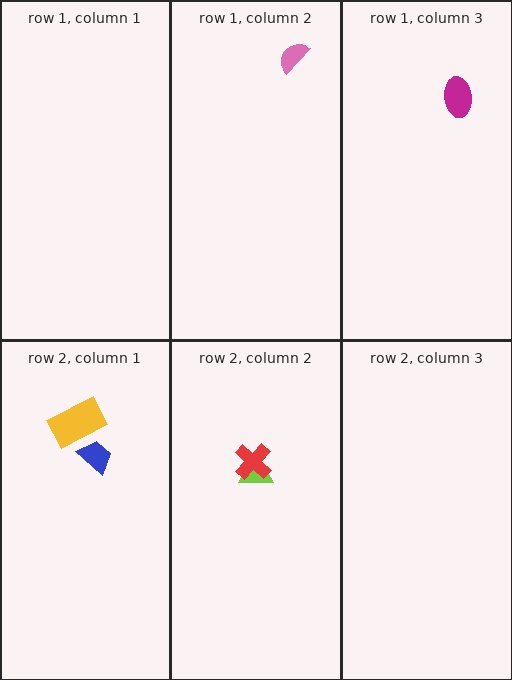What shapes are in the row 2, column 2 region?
The lime triangle, the red cross.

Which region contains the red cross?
The row 2, column 2 region.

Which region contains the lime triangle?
The row 2, column 2 region.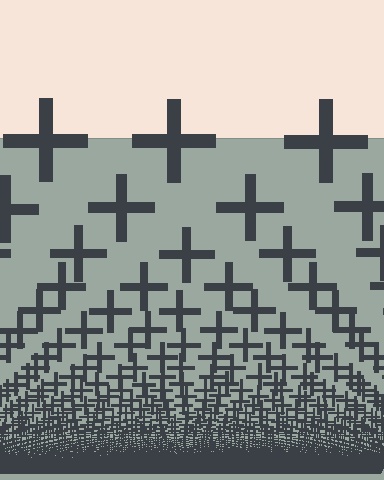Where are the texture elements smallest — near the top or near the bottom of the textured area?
Near the bottom.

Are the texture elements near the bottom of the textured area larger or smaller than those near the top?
Smaller. The gradient is inverted — elements near the bottom are smaller and denser.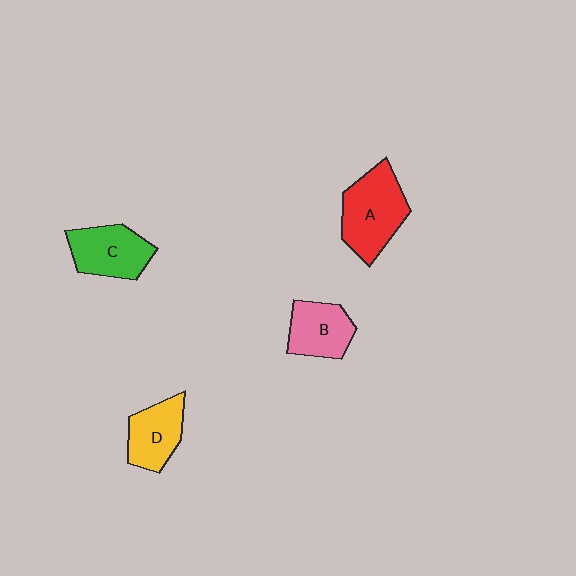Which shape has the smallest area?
Shape B (pink).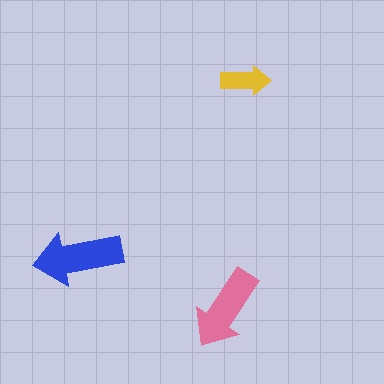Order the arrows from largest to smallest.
the blue one, the pink one, the yellow one.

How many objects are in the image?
There are 3 objects in the image.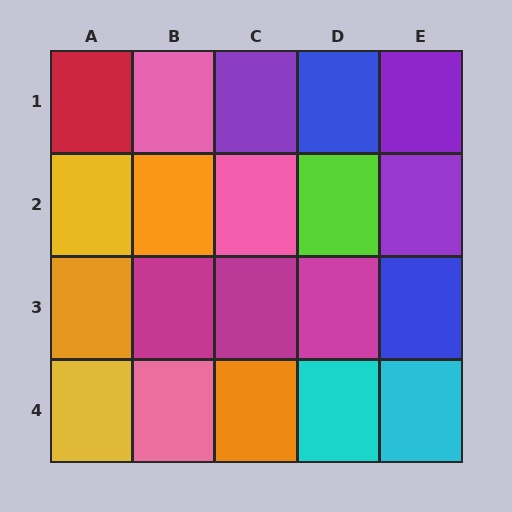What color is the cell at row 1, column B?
Pink.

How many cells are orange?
3 cells are orange.